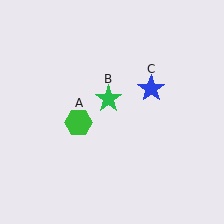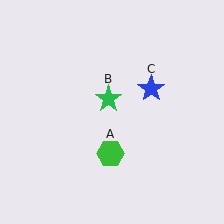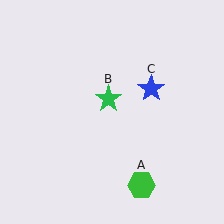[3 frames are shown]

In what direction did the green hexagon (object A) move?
The green hexagon (object A) moved down and to the right.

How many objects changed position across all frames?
1 object changed position: green hexagon (object A).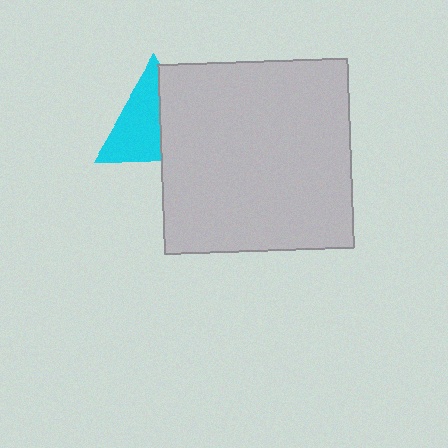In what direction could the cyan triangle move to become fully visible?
The cyan triangle could move left. That would shift it out from behind the light gray square entirely.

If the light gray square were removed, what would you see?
You would see the complete cyan triangle.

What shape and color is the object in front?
The object in front is a light gray square.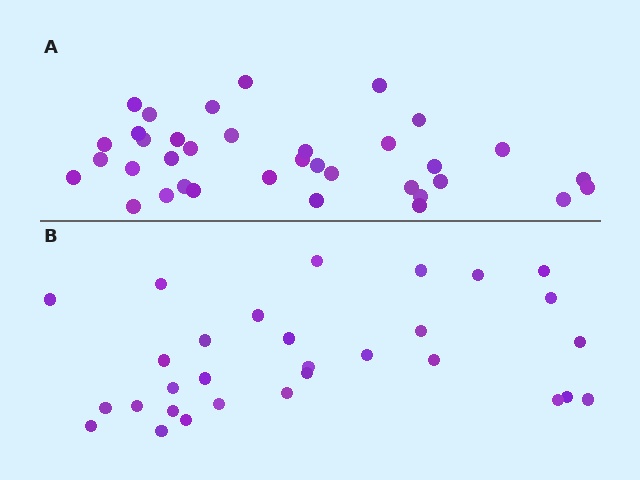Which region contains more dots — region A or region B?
Region A (the top region) has more dots.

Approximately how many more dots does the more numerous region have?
Region A has about 6 more dots than region B.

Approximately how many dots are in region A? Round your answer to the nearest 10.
About 40 dots. (The exact count is 36, which rounds to 40.)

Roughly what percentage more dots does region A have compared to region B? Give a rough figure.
About 20% more.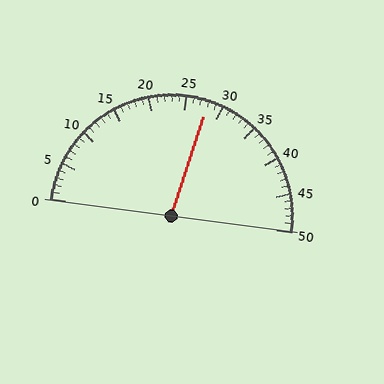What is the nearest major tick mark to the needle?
The nearest major tick mark is 30.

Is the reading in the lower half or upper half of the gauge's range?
The reading is in the upper half of the range (0 to 50).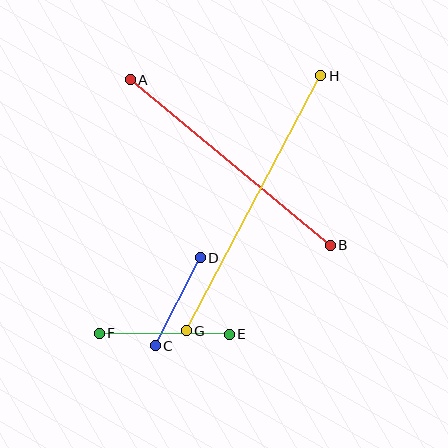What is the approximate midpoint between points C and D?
The midpoint is at approximately (178, 302) pixels.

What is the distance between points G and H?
The distance is approximately 288 pixels.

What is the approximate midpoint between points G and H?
The midpoint is at approximately (253, 203) pixels.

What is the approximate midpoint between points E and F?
The midpoint is at approximately (164, 334) pixels.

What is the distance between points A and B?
The distance is approximately 260 pixels.